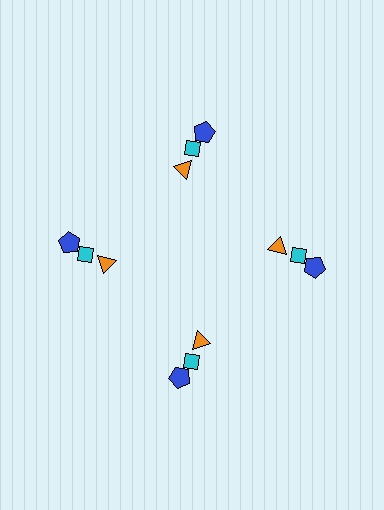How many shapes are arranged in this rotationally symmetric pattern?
There are 12 shapes, arranged in 4 groups of 3.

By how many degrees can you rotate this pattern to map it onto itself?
The pattern maps onto itself every 90 degrees of rotation.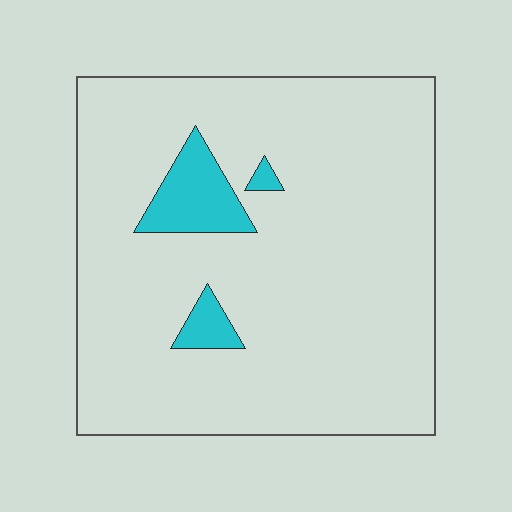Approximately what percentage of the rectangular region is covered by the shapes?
Approximately 10%.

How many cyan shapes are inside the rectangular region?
3.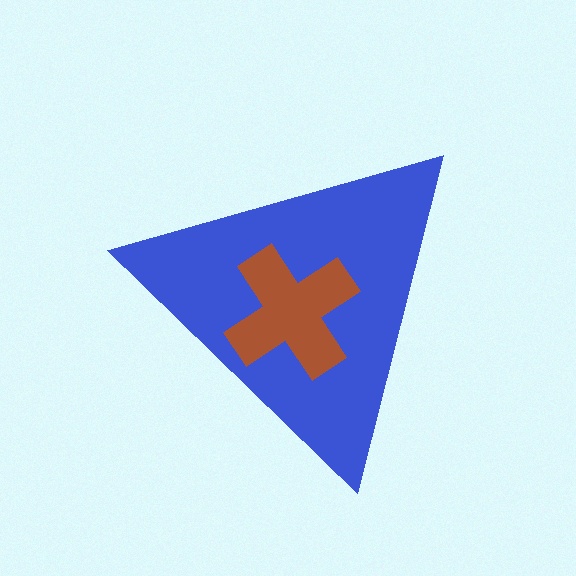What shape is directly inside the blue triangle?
The brown cross.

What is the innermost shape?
The brown cross.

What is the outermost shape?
The blue triangle.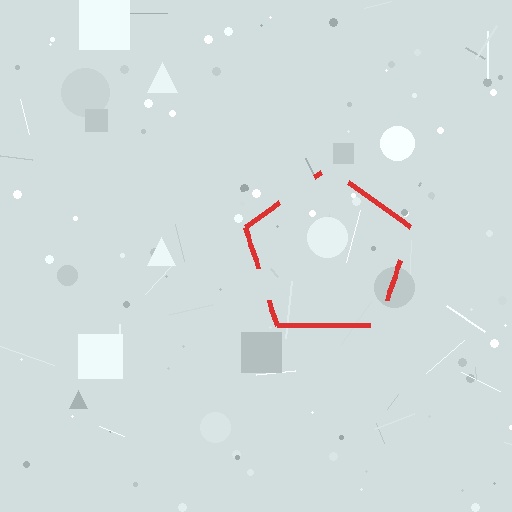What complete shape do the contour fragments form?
The contour fragments form a pentagon.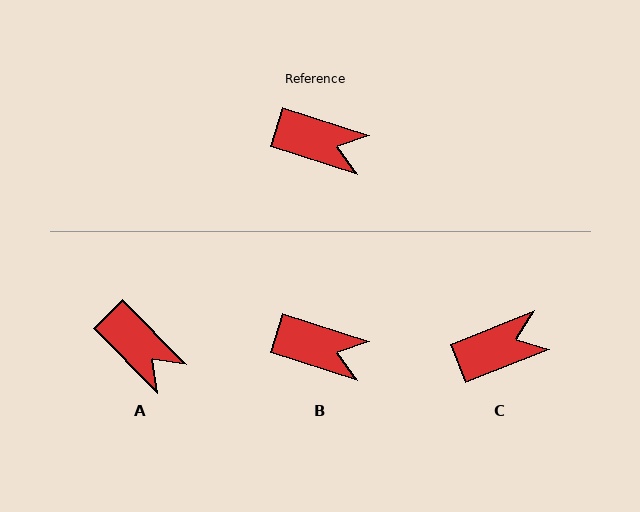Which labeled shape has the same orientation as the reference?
B.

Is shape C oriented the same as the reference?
No, it is off by about 39 degrees.